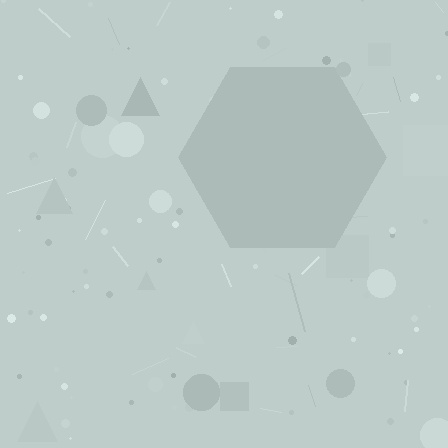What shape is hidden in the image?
A hexagon is hidden in the image.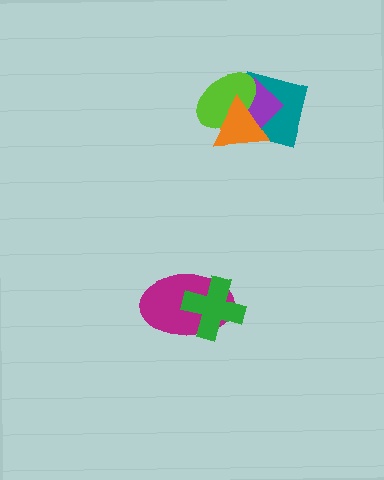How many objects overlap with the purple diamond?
3 objects overlap with the purple diamond.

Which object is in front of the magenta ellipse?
The green cross is in front of the magenta ellipse.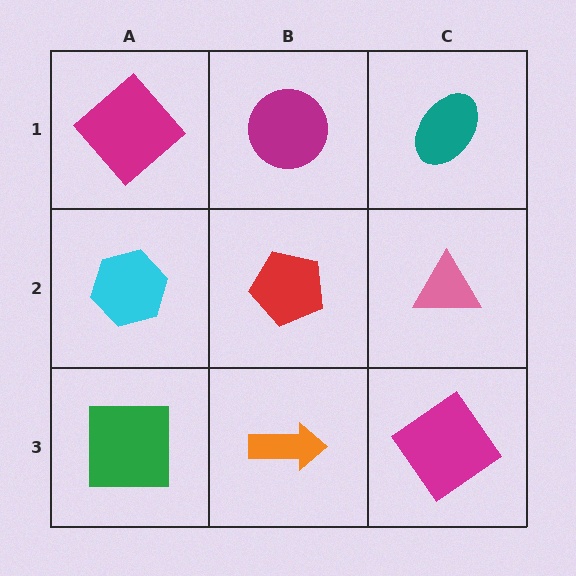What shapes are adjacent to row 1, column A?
A cyan hexagon (row 2, column A), a magenta circle (row 1, column B).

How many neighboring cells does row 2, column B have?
4.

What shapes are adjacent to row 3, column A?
A cyan hexagon (row 2, column A), an orange arrow (row 3, column B).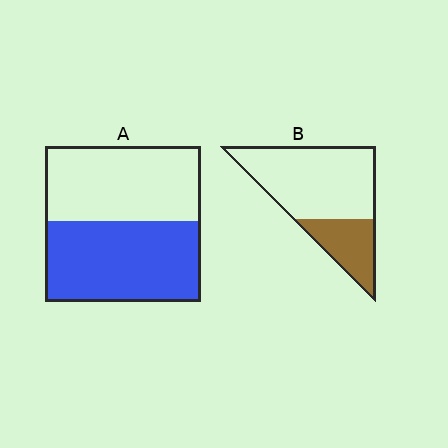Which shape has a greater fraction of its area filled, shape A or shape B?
Shape A.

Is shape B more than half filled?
No.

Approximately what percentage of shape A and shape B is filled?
A is approximately 50% and B is approximately 30%.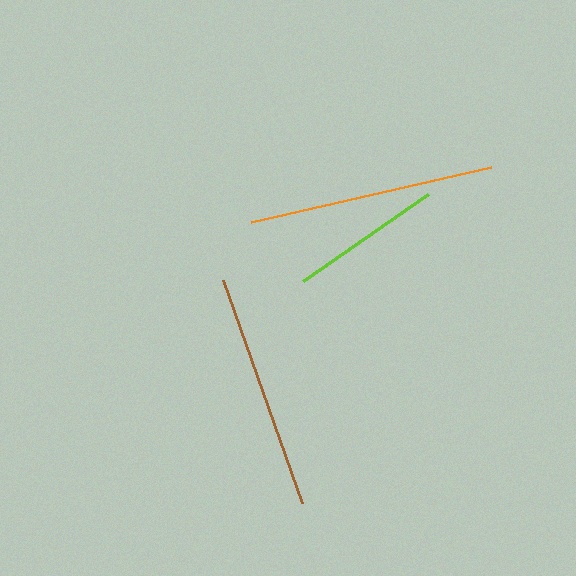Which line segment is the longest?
The orange line is the longest at approximately 246 pixels.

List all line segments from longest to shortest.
From longest to shortest: orange, brown, lime.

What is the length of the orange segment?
The orange segment is approximately 246 pixels long.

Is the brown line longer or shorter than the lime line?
The brown line is longer than the lime line.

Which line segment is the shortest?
The lime line is the shortest at approximately 153 pixels.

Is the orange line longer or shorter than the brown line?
The orange line is longer than the brown line.